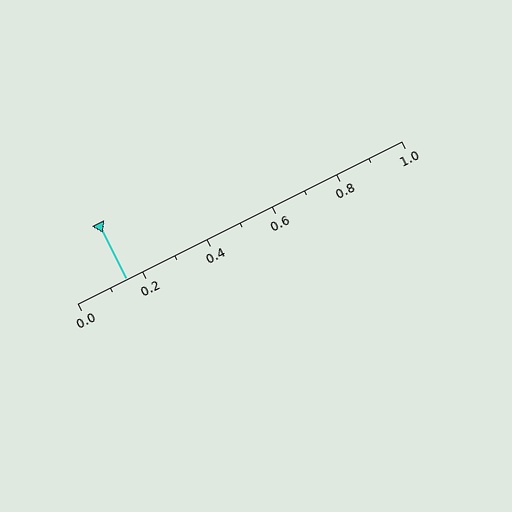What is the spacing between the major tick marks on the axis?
The major ticks are spaced 0.2 apart.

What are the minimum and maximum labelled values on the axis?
The axis runs from 0.0 to 1.0.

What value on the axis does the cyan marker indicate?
The marker indicates approximately 0.15.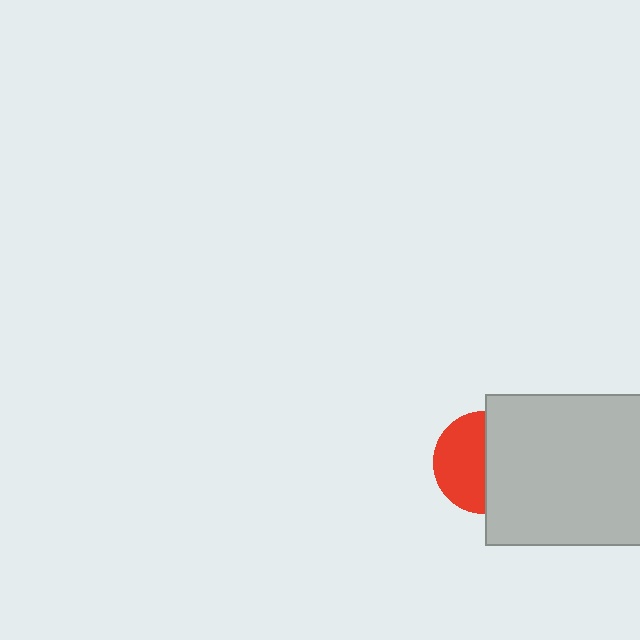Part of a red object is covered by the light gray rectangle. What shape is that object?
It is a circle.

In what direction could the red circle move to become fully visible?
The red circle could move left. That would shift it out from behind the light gray rectangle entirely.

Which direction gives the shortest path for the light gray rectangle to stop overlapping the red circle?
Moving right gives the shortest separation.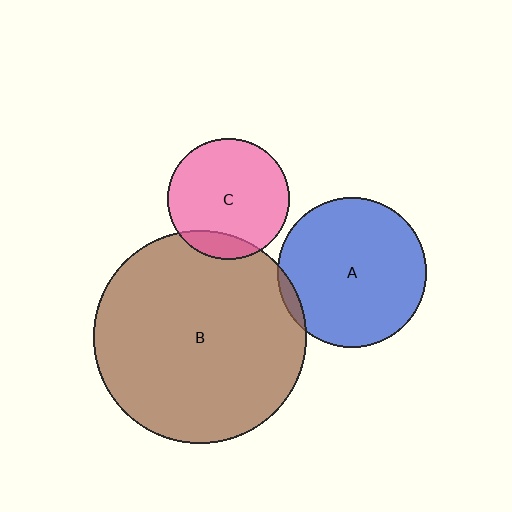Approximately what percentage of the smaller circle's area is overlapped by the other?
Approximately 5%.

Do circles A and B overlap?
Yes.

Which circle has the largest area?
Circle B (brown).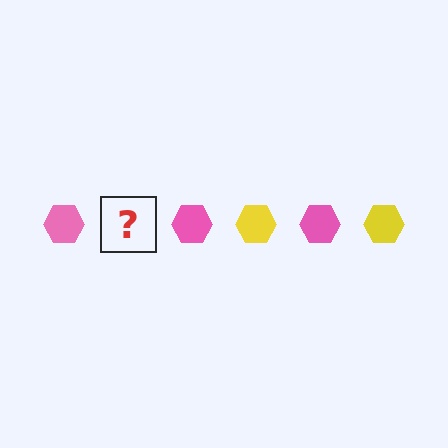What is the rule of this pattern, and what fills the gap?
The rule is that the pattern cycles through pink, yellow hexagons. The gap should be filled with a yellow hexagon.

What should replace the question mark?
The question mark should be replaced with a yellow hexagon.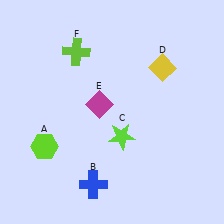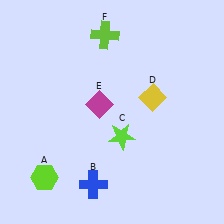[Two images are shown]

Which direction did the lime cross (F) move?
The lime cross (F) moved right.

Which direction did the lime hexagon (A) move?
The lime hexagon (A) moved down.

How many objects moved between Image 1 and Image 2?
3 objects moved between the two images.